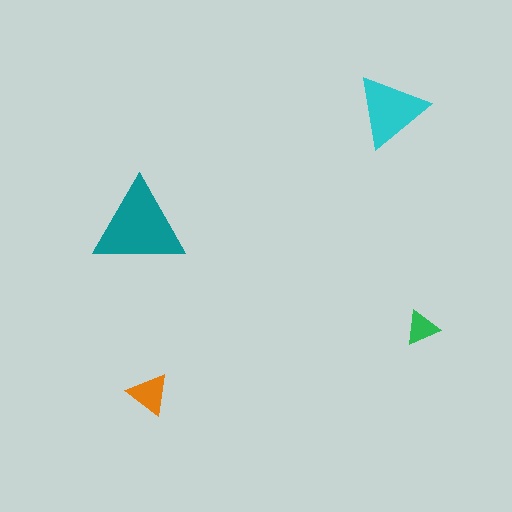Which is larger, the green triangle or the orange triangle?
The orange one.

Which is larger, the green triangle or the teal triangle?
The teal one.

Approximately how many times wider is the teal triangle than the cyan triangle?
About 1.5 times wider.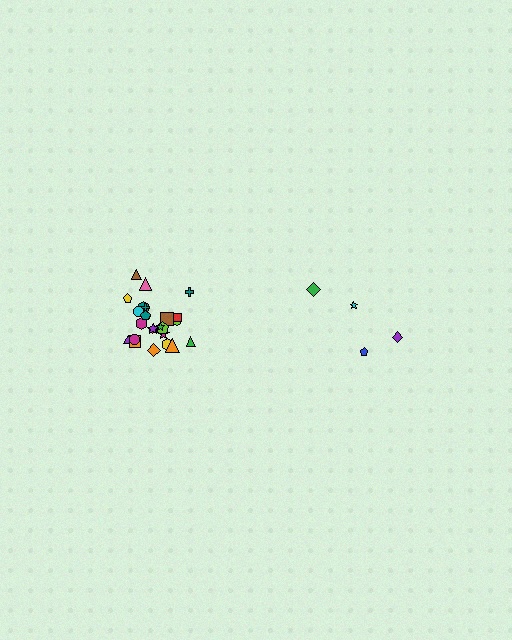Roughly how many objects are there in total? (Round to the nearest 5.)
Roughly 30 objects in total.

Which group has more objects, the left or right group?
The left group.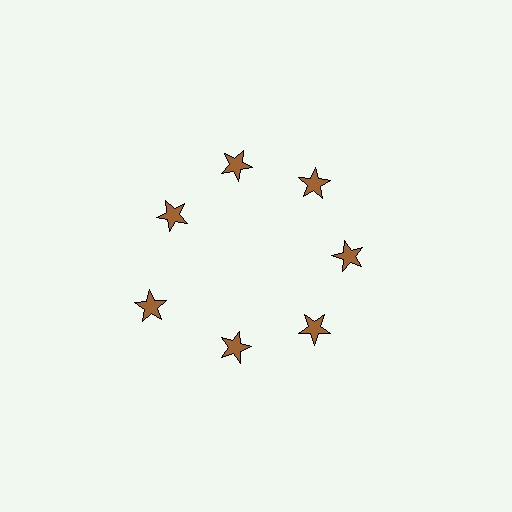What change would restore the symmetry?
The symmetry would be restored by moving it inward, back onto the ring so that all 7 stars sit at equal angles and equal distance from the center.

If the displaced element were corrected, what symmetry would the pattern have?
It would have 7-fold rotational symmetry — the pattern would map onto itself every 51 degrees.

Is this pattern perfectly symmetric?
No. The 7 brown stars are arranged in a ring, but one element near the 8 o'clock position is pushed outward from the center, breaking the 7-fold rotational symmetry.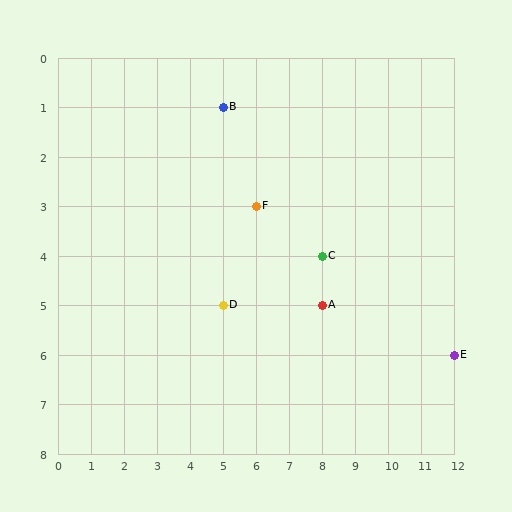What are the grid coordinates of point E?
Point E is at grid coordinates (12, 6).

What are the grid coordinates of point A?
Point A is at grid coordinates (8, 5).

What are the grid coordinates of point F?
Point F is at grid coordinates (6, 3).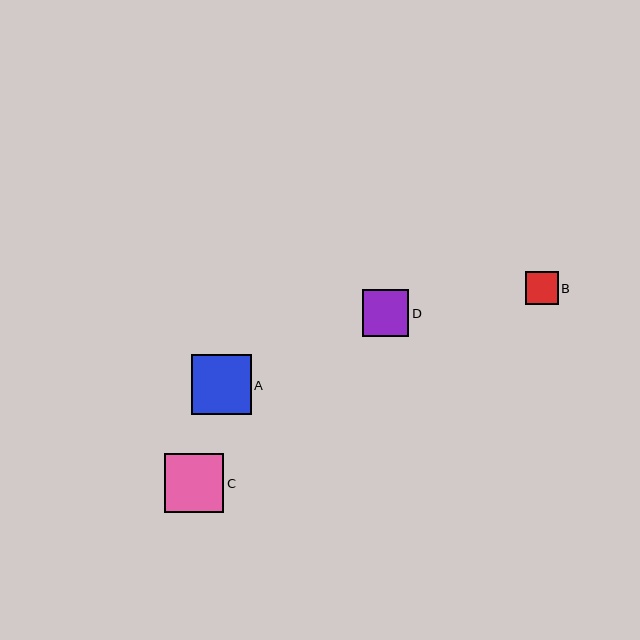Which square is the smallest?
Square B is the smallest with a size of approximately 33 pixels.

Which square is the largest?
Square A is the largest with a size of approximately 60 pixels.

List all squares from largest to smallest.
From largest to smallest: A, C, D, B.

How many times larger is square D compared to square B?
Square D is approximately 1.4 times the size of square B.